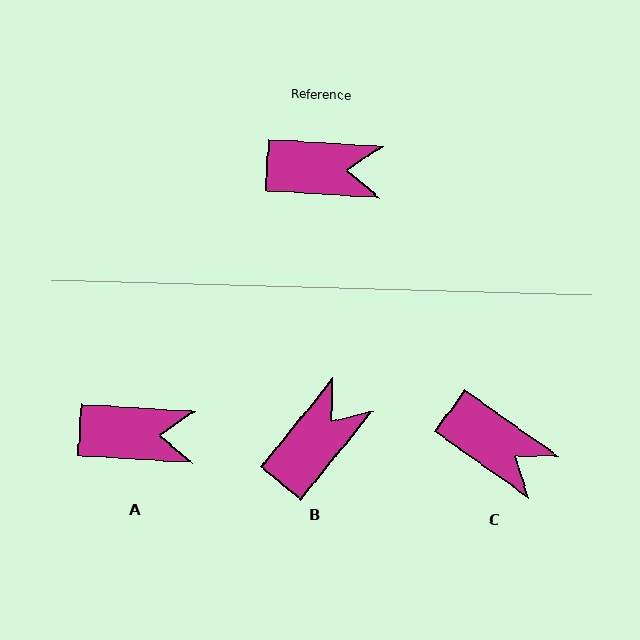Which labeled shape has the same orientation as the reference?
A.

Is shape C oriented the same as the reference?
No, it is off by about 32 degrees.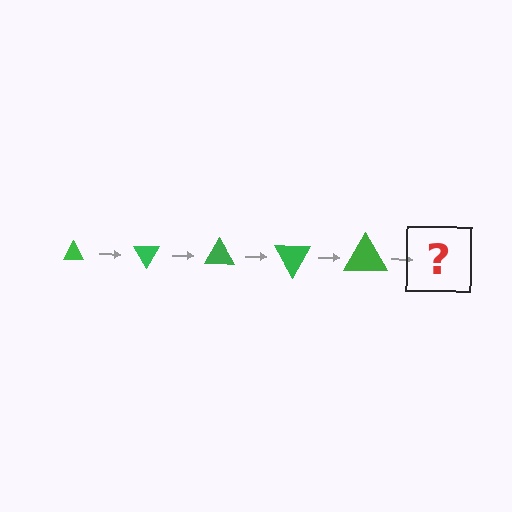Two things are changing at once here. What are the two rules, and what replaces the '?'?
The two rules are that the triangle grows larger each step and it rotates 60 degrees each step. The '?' should be a triangle, larger than the previous one and rotated 300 degrees from the start.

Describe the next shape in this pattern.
It should be a triangle, larger than the previous one and rotated 300 degrees from the start.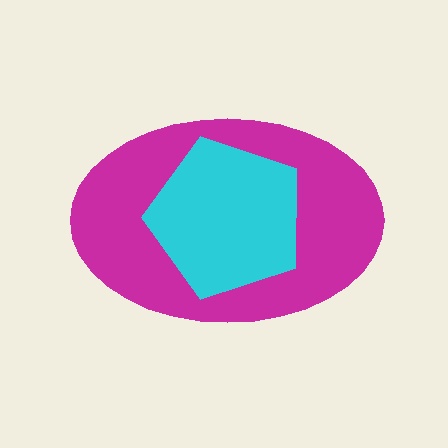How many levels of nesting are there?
2.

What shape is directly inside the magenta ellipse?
The cyan pentagon.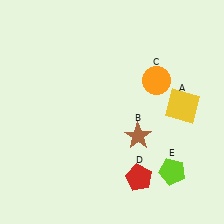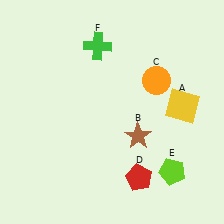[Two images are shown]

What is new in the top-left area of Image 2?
A green cross (F) was added in the top-left area of Image 2.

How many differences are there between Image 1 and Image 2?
There is 1 difference between the two images.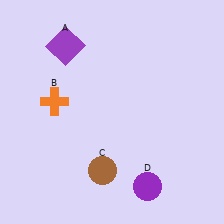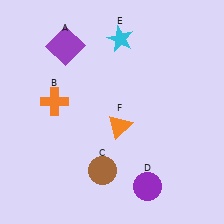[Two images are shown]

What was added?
A cyan star (E), an orange triangle (F) were added in Image 2.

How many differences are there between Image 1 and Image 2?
There are 2 differences between the two images.